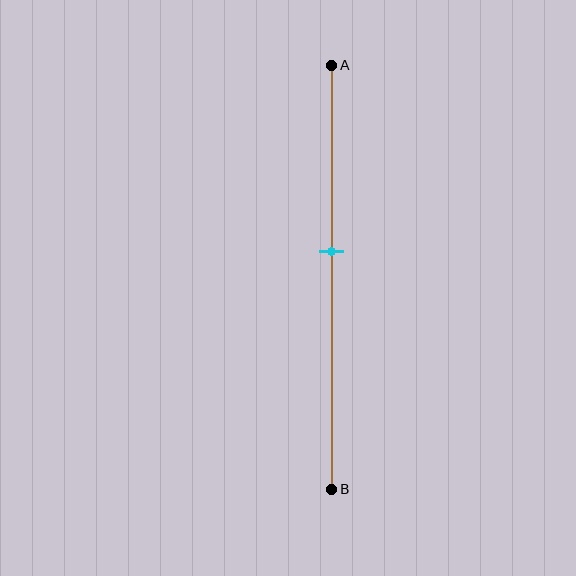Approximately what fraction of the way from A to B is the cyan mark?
The cyan mark is approximately 45% of the way from A to B.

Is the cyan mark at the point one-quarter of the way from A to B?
No, the mark is at about 45% from A, not at the 25% one-quarter point.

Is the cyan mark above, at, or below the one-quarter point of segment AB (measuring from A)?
The cyan mark is below the one-quarter point of segment AB.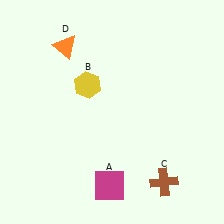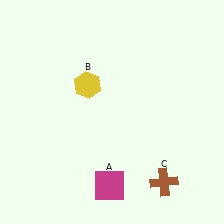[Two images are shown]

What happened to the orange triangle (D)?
The orange triangle (D) was removed in Image 2. It was in the top-left area of Image 1.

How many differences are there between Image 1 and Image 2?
There is 1 difference between the two images.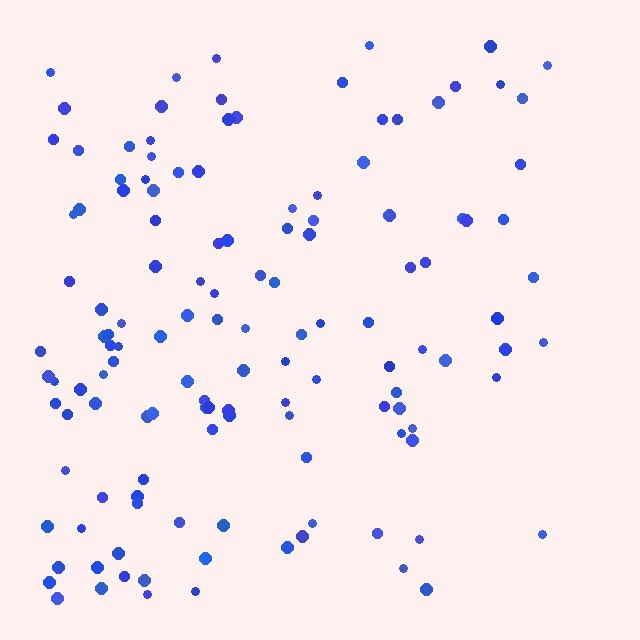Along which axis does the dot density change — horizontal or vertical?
Horizontal.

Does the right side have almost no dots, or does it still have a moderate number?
Still a moderate number, just noticeably fewer than the left.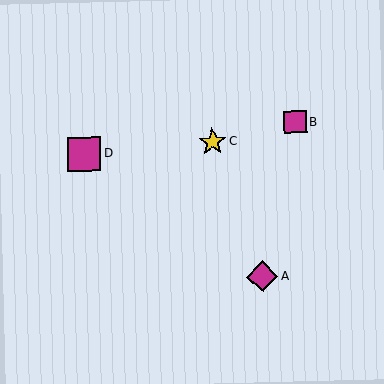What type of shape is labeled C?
Shape C is a yellow star.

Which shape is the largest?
The magenta square (labeled D) is the largest.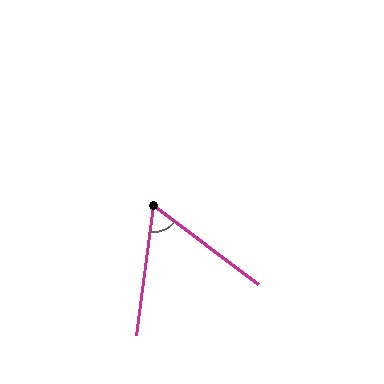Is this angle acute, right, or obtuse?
It is acute.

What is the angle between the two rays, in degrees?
Approximately 61 degrees.